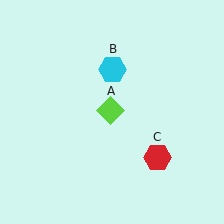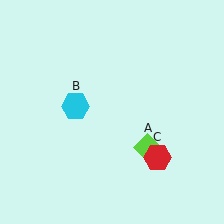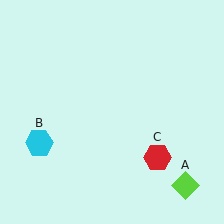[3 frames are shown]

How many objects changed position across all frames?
2 objects changed position: lime diamond (object A), cyan hexagon (object B).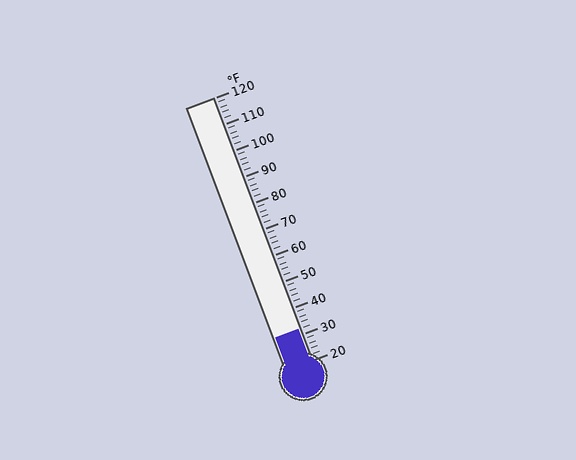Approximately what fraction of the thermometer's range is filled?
The thermometer is filled to approximately 10% of its range.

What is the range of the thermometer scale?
The thermometer scale ranges from 20°F to 120°F.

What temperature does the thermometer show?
The thermometer shows approximately 32°F.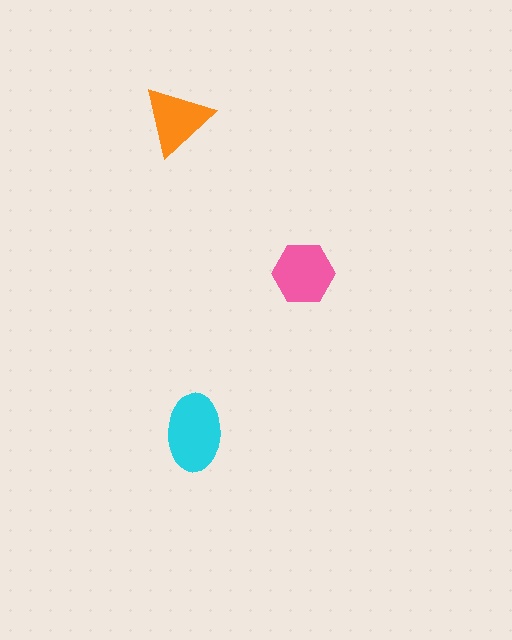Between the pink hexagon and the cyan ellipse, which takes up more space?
The cyan ellipse.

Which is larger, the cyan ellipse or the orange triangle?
The cyan ellipse.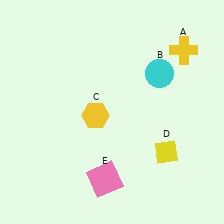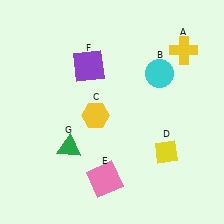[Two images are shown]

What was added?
A purple square (F), a green triangle (G) were added in Image 2.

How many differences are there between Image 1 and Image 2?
There are 2 differences between the two images.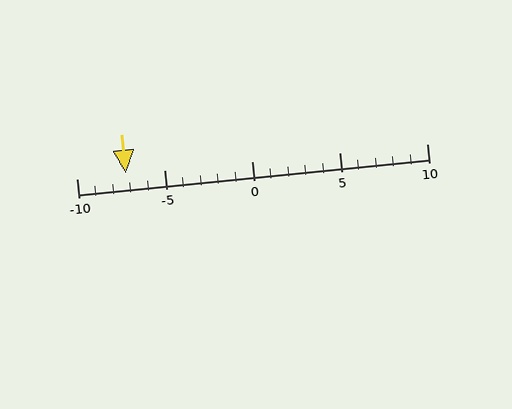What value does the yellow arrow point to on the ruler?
The yellow arrow points to approximately -7.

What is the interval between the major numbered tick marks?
The major tick marks are spaced 5 units apart.